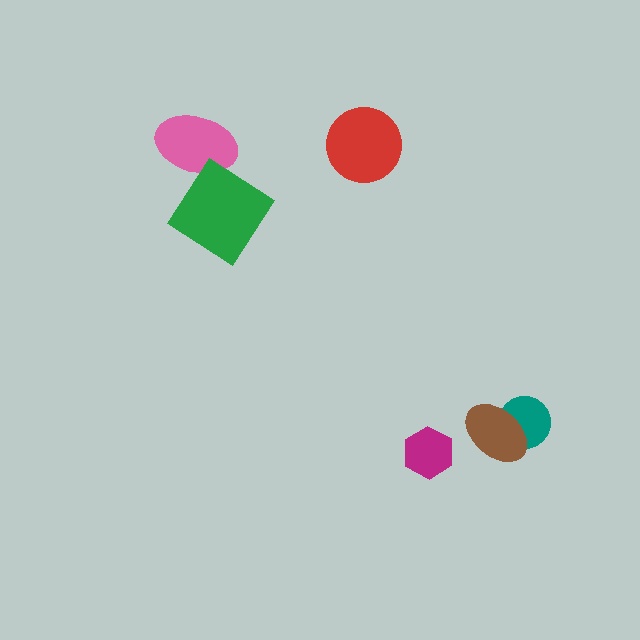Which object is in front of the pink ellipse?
The green diamond is in front of the pink ellipse.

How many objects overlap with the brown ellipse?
1 object overlaps with the brown ellipse.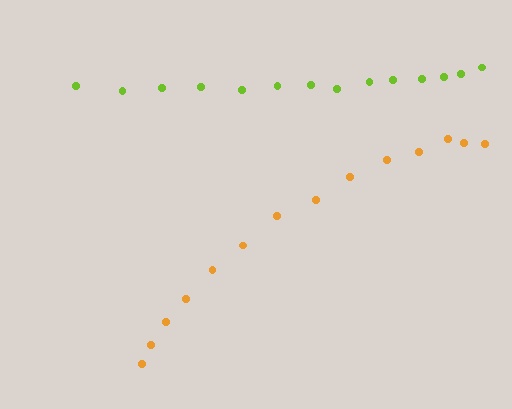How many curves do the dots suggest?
There are 2 distinct paths.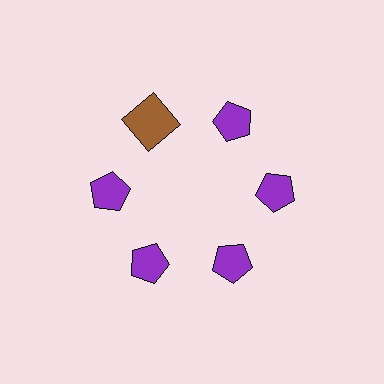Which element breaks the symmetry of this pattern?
The brown square at roughly the 11 o'clock position breaks the symmetry. All other shapes are purple pentagons.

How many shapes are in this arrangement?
There are 6 shapes arranged in a ring pattern.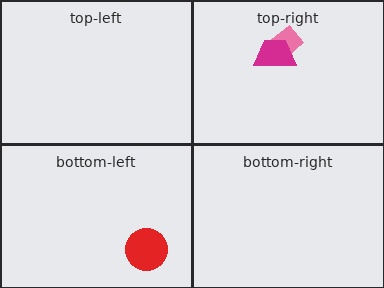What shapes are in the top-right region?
The pink diamond, the magenta trapezoid.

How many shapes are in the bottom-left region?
1.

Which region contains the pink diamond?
The top-right region.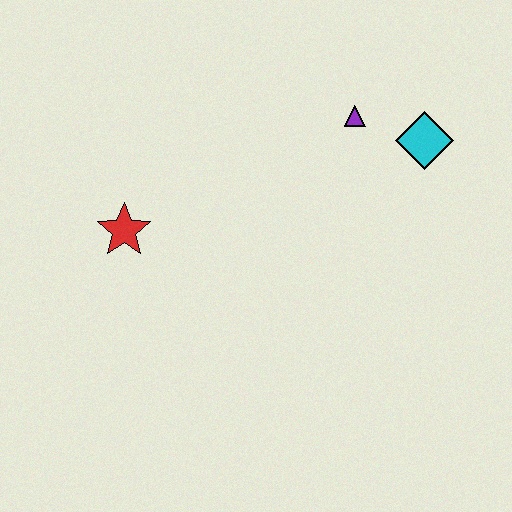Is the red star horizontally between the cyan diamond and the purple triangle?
No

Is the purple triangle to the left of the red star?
No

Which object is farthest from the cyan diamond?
The red star is farthest from the cyan diamond.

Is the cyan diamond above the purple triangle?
No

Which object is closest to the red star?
The purple triangle is closest to the red star.